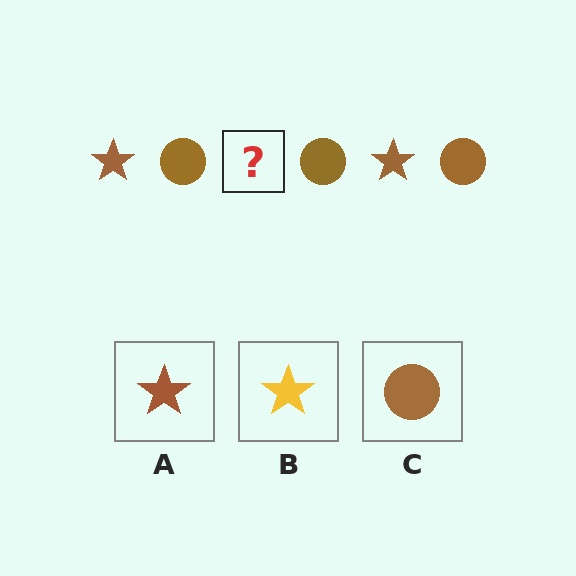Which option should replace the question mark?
Option A.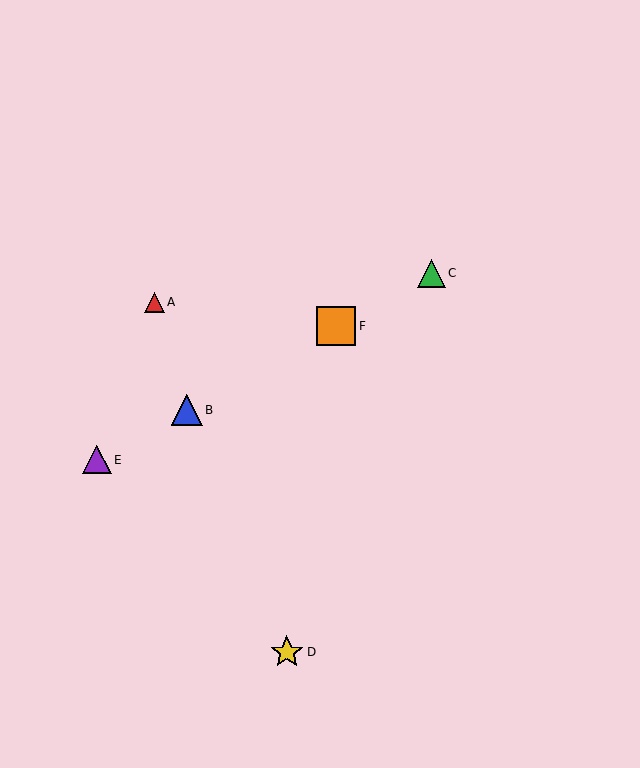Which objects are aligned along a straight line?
Objects B, C, E, F are aligned along a straight line.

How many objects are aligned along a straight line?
4 objects (B, C, E, F) are aligned along a straight line.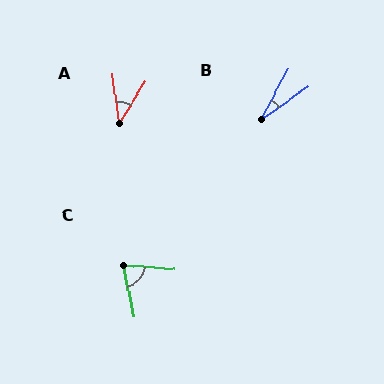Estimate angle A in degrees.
Approximately 40 degrees.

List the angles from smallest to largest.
B (27°), A (40°), C (73°).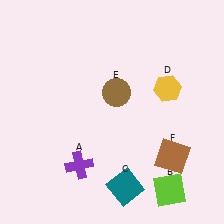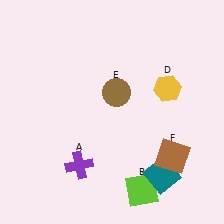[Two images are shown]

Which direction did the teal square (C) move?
The teal square (C) moved right.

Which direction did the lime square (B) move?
The lime square (B) moved left.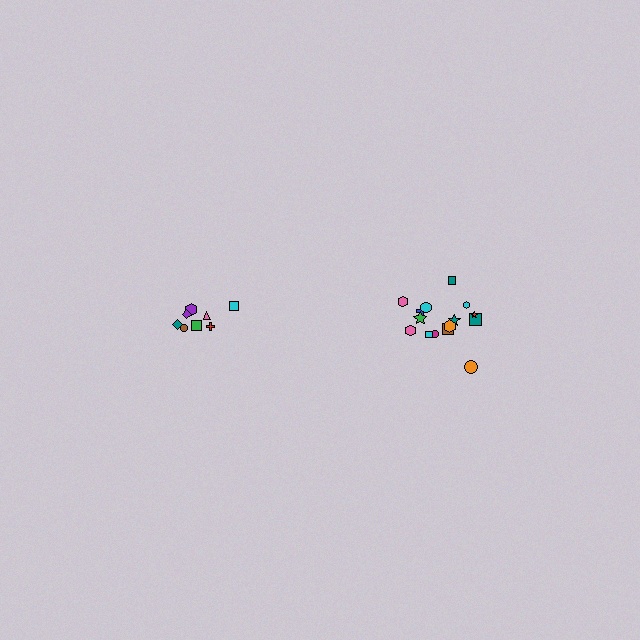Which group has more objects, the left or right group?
The right group.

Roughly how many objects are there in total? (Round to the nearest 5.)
Roughly 25 objects in total.